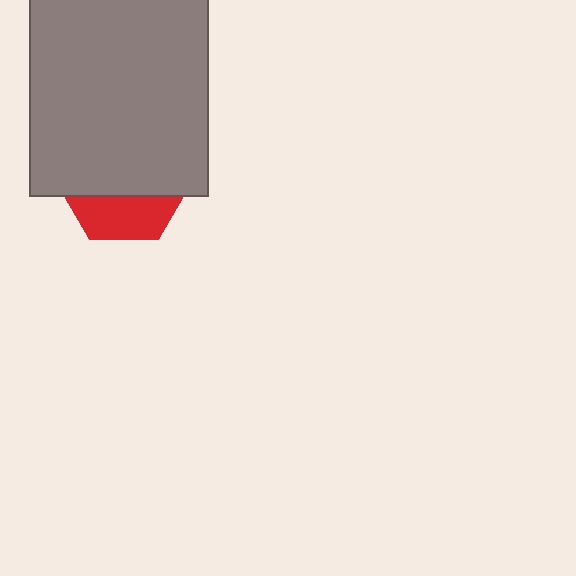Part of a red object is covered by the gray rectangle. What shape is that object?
It is a hexagon.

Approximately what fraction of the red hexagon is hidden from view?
Roughly 68% of the red hexagon is hidden behind the gray rectangle.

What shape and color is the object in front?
The object in front is a gray rectangle.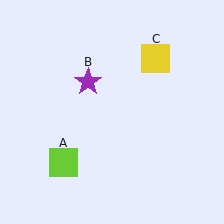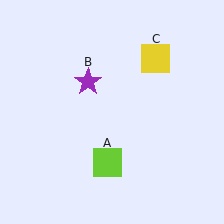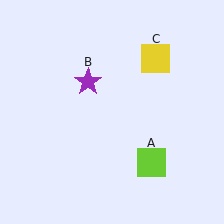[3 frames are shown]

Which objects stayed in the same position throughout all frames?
Purple star (object B) and yellow square (object C) remained stationary.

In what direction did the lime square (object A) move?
The lime square (object A) moved right.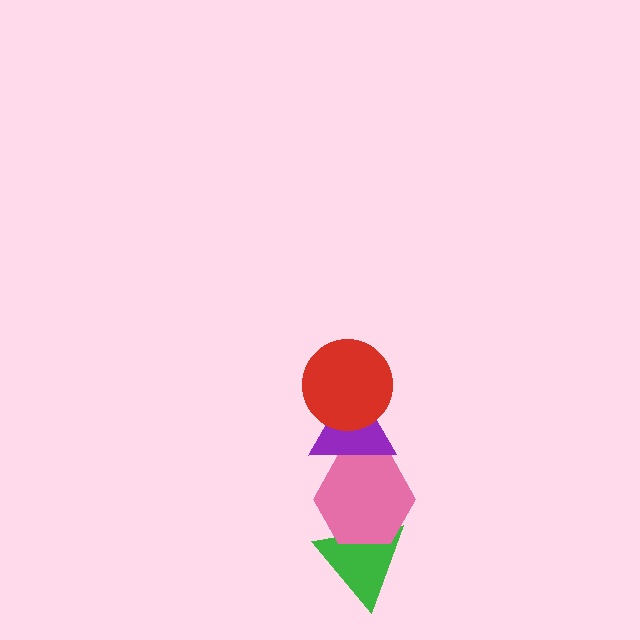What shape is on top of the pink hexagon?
The purple triangle is on top of the pink hexagon.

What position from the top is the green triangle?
The green triangle is 4th from the top.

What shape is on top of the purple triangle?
The red circle is on top of the purple triangle.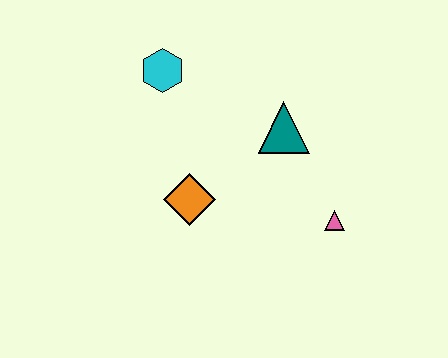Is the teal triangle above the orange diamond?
Yes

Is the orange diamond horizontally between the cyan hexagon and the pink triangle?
Yes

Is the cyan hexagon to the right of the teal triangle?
No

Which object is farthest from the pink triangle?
The cyan hexagon is farthest from the pink triangle.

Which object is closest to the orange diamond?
The teal triangle is closest to the orange diamond.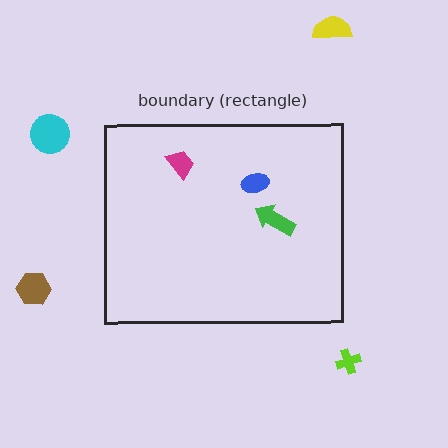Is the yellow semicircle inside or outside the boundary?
Outside.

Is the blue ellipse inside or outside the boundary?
Inside.